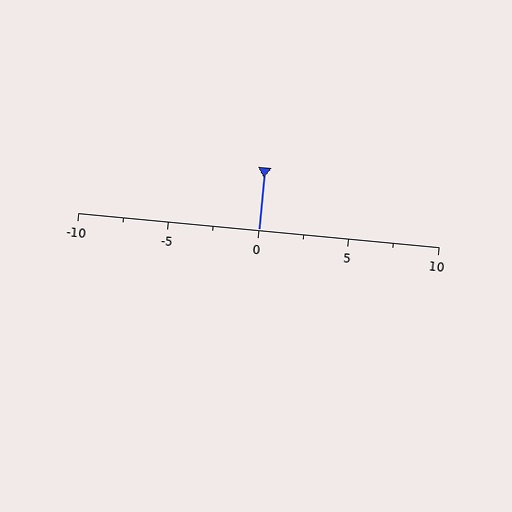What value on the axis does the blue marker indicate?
The marker indicates approximately 0.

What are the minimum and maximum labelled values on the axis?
The axis runs from -10 to 10.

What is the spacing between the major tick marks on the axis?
The major ticks are spaced 5 apart.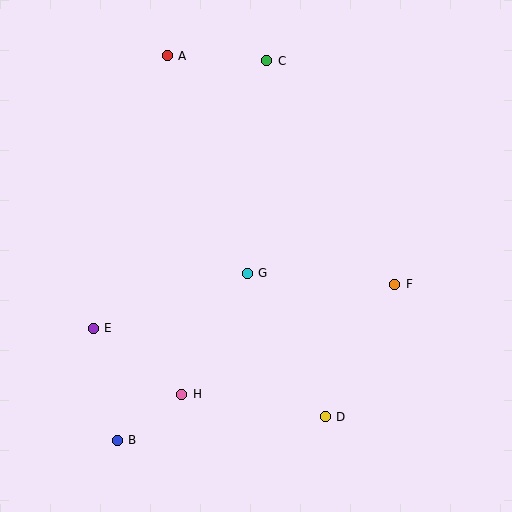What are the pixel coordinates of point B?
Point B is at (117, 440).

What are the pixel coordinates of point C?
Point C is at (267, 61).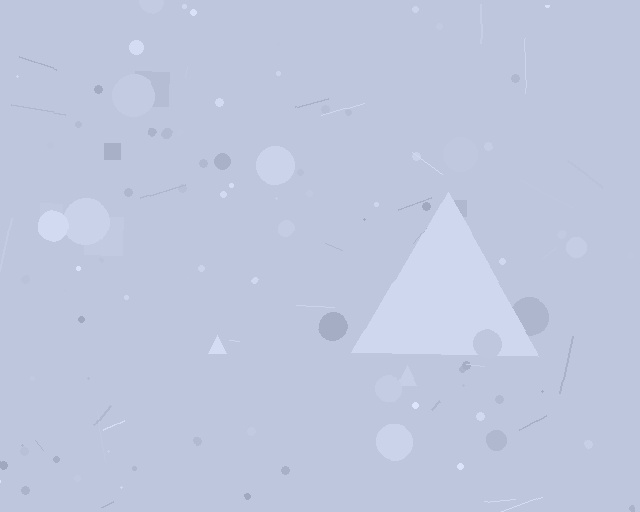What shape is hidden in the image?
A triangle is hidden in the image.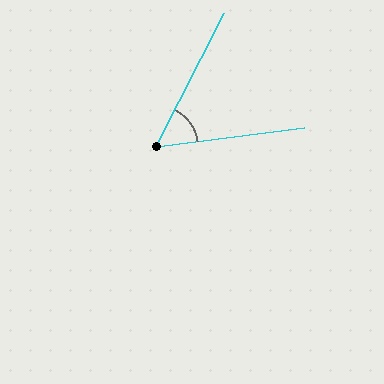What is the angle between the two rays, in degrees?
Approximately 56 degrees.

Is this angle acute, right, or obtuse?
It is acute.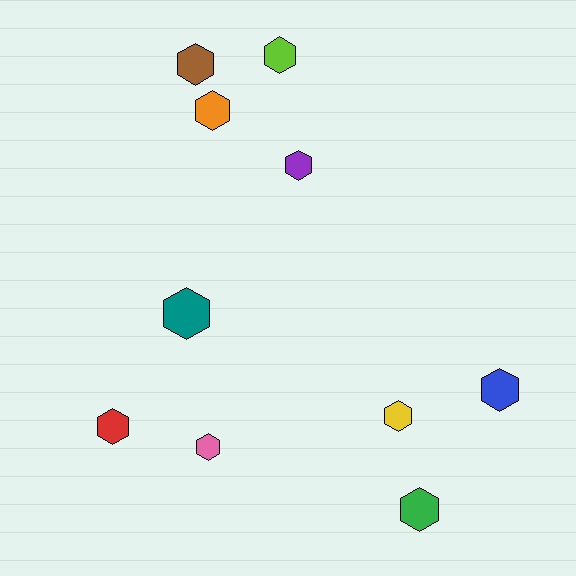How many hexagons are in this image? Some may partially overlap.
There are 10 hexagons.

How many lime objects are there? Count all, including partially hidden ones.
There is 1 lime object.